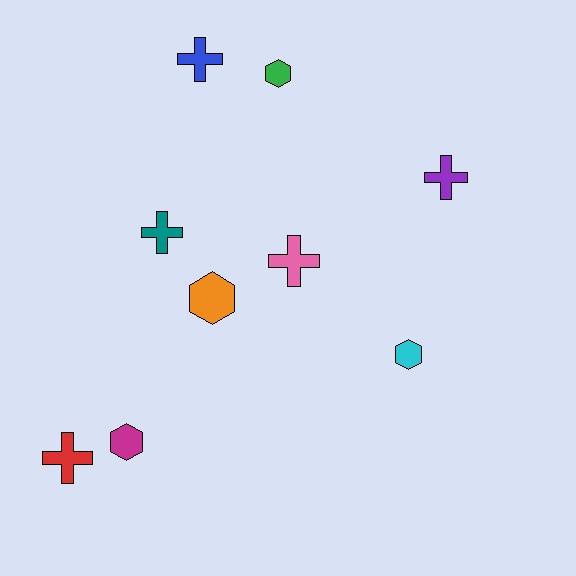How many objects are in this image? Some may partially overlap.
There are 9 objects.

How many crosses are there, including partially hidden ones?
There are 5 crosses.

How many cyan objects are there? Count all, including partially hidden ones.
There is 1 cyan object.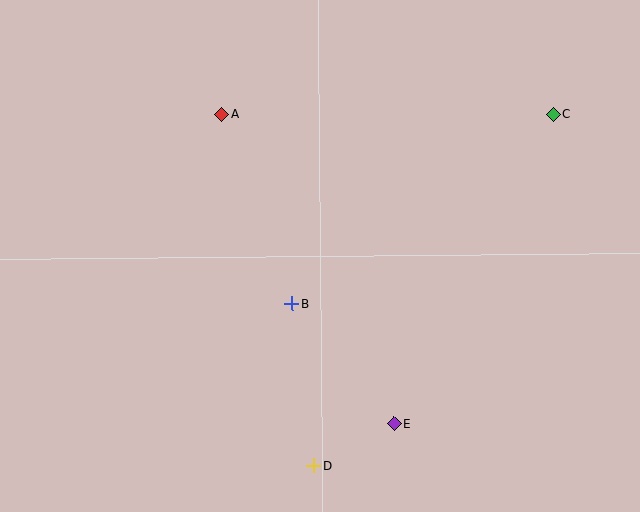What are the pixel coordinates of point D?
Point D is at (314, 466).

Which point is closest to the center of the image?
Point B at (292, 304) is closest to the center.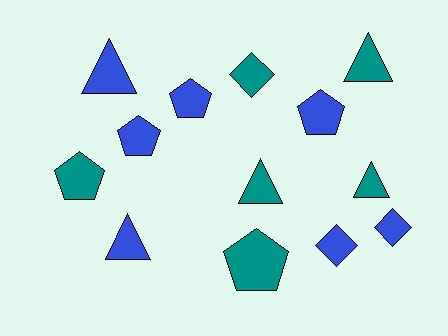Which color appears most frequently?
Blue, with 7 objects.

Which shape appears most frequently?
Pentagon, with 5 objects.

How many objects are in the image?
There are 13 objects.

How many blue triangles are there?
There are 2 blue triangles.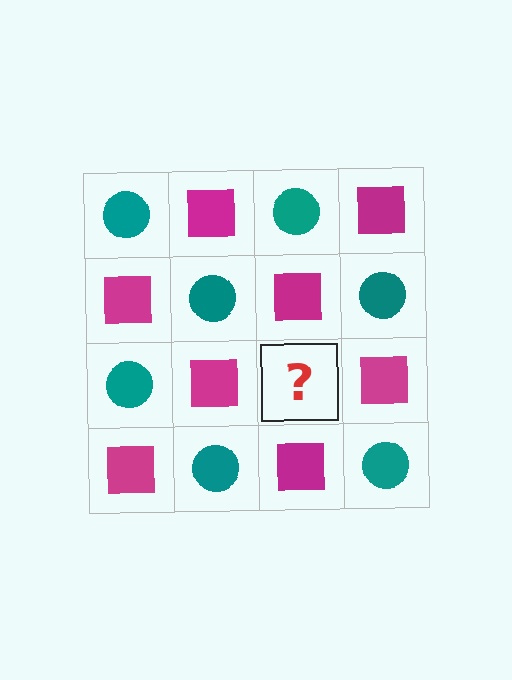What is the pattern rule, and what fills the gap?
The rule is that it alternates teal circle and magenta square in a checkerboard pattern. The gap should be filled with a teal circle.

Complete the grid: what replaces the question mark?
The question mark should be replaced with a teal circle.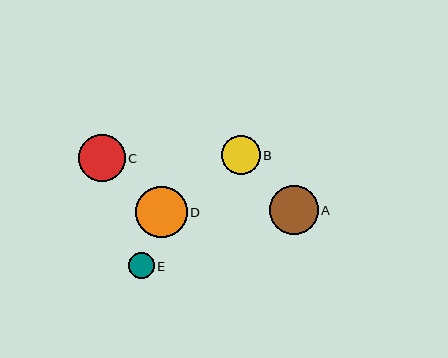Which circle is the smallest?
Circle E is the smallest with a size of approximately 26 pixels.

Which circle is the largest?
Circle D is the largest with a size of approximately 51 pixels.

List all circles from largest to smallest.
From largest to smallest: D, A, C, B, E.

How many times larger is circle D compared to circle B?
Circle D is approximately 1.3 times the size of circle B.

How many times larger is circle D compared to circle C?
Circle D is approximately 1.1 times the size of circle C.